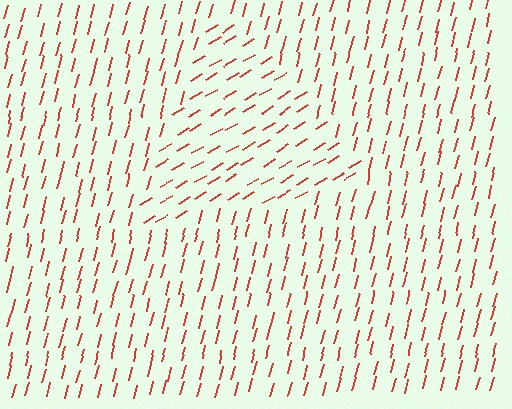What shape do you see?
I see a triangle.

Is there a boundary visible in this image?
Yes, there is a texture boundary formed by a change in line orientation.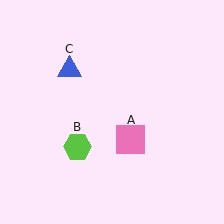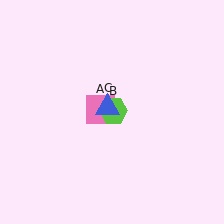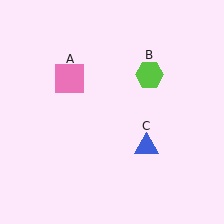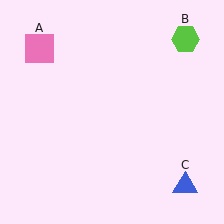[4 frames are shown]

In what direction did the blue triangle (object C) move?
The blue triangle (object C) moved down and to the right.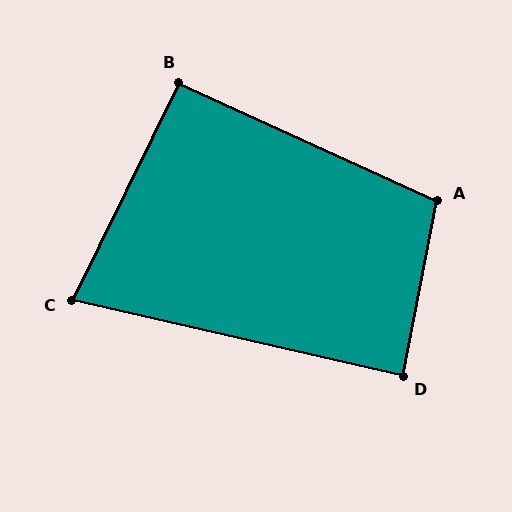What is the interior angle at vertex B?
Approximately 92 degrees (approximately right).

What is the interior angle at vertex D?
Approximately 88 degrees (approximately right).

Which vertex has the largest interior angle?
A, at approximately 103 degrees.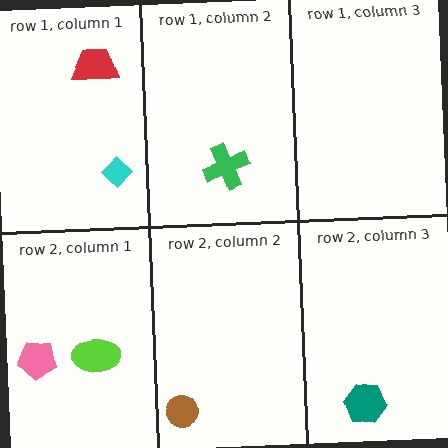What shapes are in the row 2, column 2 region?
The brown circle.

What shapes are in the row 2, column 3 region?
The teal hexagon.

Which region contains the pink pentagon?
The row 2, column 1 region.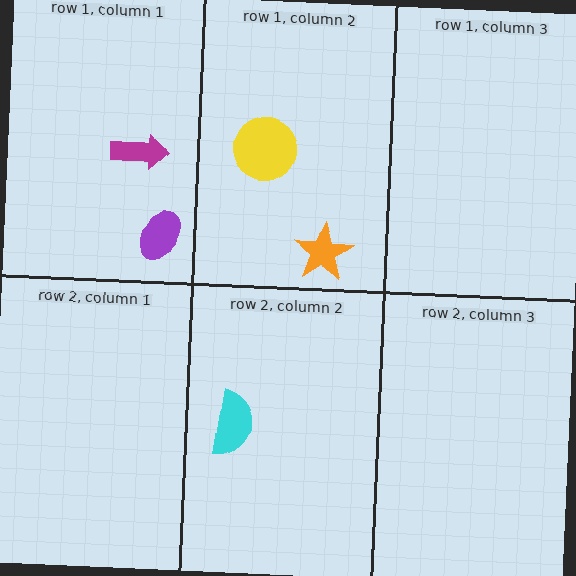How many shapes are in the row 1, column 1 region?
2.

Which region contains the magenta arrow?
The row 1, column 1 region.